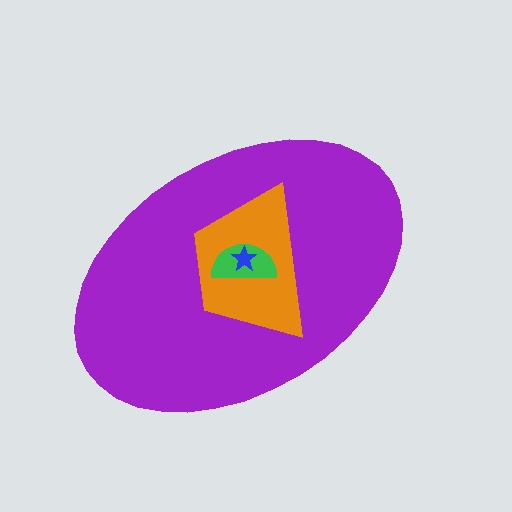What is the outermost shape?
The purple ellipse.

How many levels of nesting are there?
4.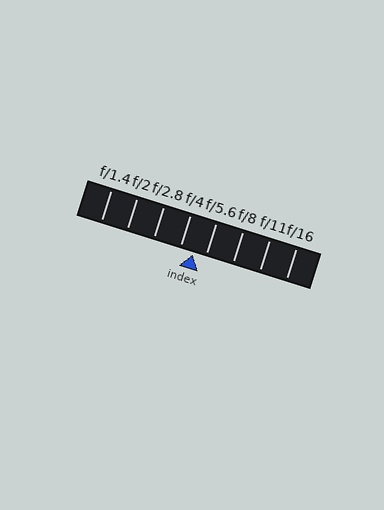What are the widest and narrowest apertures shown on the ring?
The widest aperture shown is f/1.4 and the narrowest is f/16.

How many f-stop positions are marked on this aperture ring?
There are 8 f-stop positions marked.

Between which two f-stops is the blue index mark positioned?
The index mark is between f/4 and f/5.6.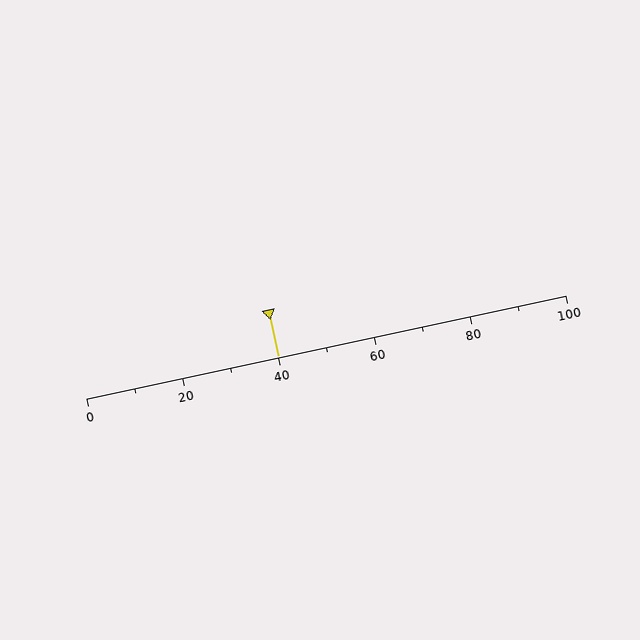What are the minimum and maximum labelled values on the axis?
The axis runs from 0 to 100.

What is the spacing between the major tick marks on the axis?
The major ticks are spaced 20 apart.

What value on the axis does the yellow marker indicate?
The marker indicates approximately 40.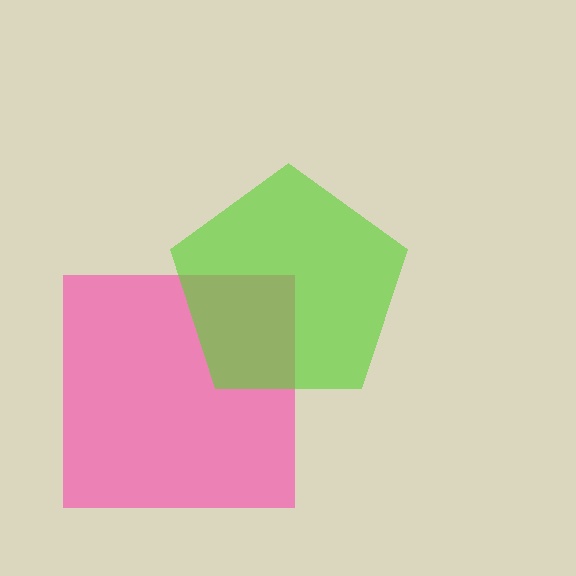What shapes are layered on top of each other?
The layered shapes are: a pink square, a lime pentagon.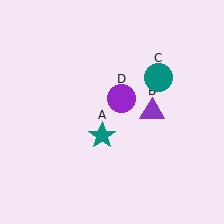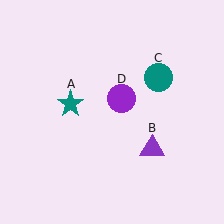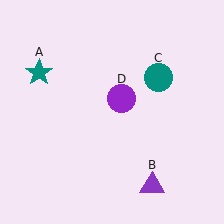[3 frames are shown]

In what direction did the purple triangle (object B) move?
The purple triangle (object B) moved down.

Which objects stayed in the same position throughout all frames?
Teal circle (object C) and purple circle (object D) remained stationary.